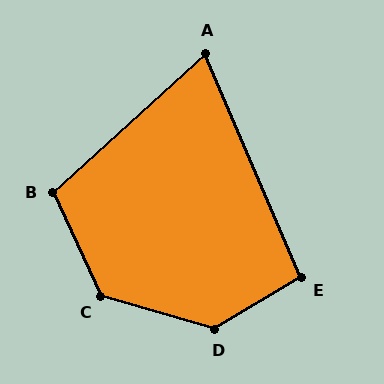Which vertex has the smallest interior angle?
A, at approximately 71 degrees.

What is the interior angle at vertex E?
Approximately 97 degrees (obtuse).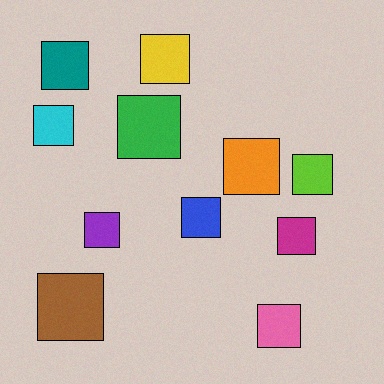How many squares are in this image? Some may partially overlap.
There are 11 squares.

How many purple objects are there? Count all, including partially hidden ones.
There is 1 purple object.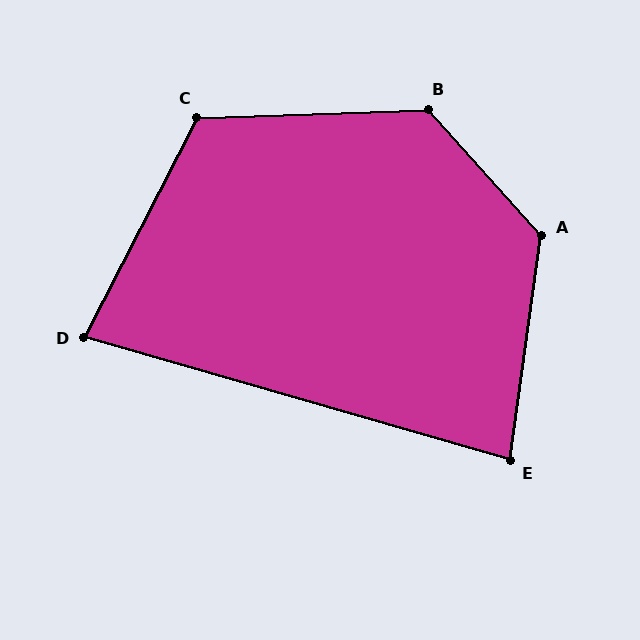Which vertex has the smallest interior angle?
D, at approximately 79 degrees.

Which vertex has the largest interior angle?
A, at approximately 130 degrees.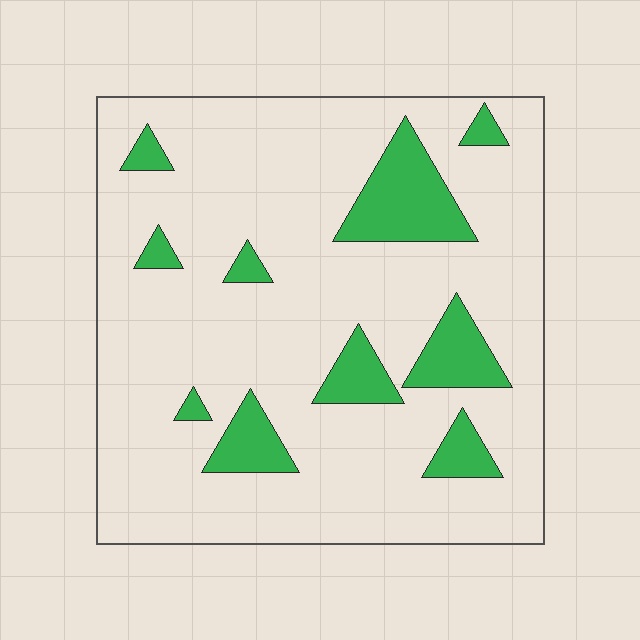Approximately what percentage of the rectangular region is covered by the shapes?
Approximately 15%.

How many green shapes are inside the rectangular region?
10.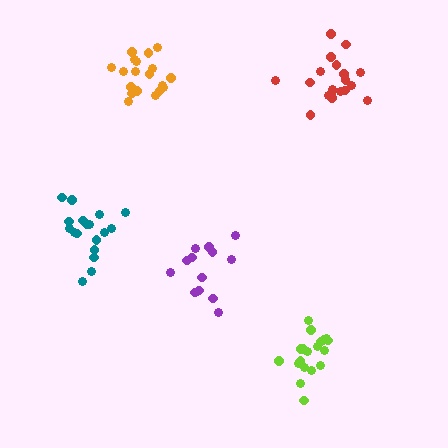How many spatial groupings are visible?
There are 5 spatial groupings.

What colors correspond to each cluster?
The clusters are colored: purple, red, lime, orange, teal.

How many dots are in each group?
Group 1: 14 dots, Group 2: 20 dots, Group 3: 19 dots, Group 4: 19 dots, Group 5: 18 dots (90 total).